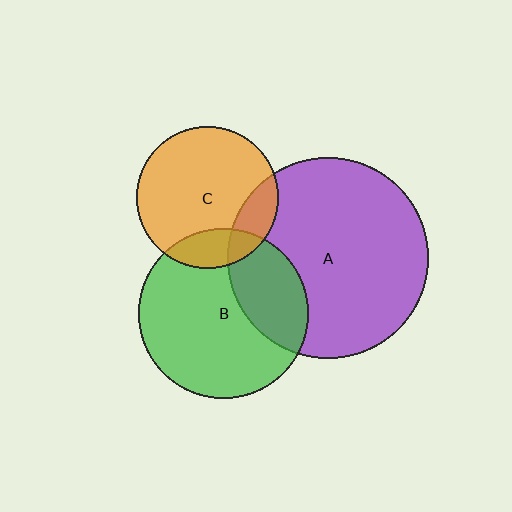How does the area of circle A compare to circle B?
Approximately 1.4 times.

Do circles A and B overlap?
Yes.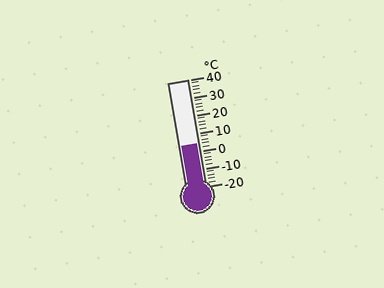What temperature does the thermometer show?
The thermometer shows approximately 4°C.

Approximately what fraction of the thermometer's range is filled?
The thermometer is filled to approximately 40% of its range.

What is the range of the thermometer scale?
The thermometer scale ranges from -20°C to 40°C.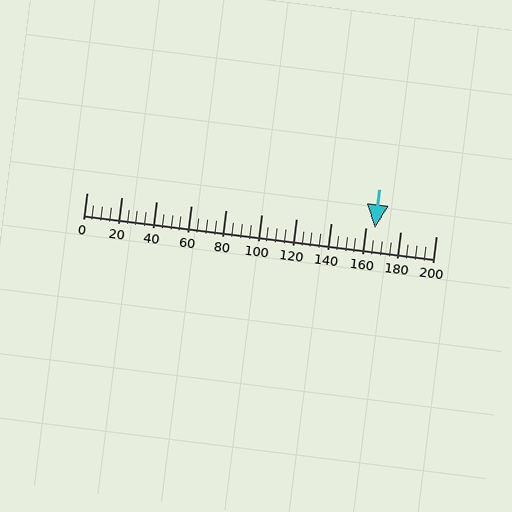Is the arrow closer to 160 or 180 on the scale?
The arrow is closer to 160.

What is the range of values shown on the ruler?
The ruler shows values from 0 to 200.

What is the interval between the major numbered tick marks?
The major tick marks are spaced 20 units apart.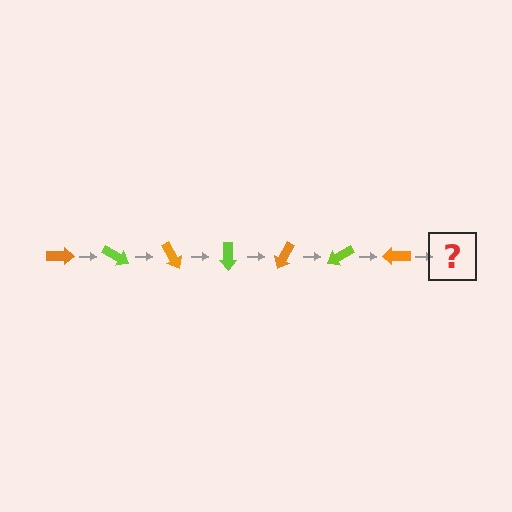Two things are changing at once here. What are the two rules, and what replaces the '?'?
The two rules are that it rotates 30 degrees each step and the color cycles through orange and lime. The '?' should be a lime arrow, rotated 210 degrees from the start.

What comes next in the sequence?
The next element should be a lime arrow, rotated 210 degrees from the start.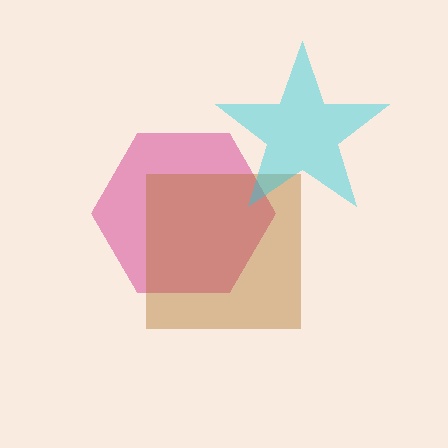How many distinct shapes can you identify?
There are 3 distinct shapes: a pink hexagon, a brown square, a cyan star.